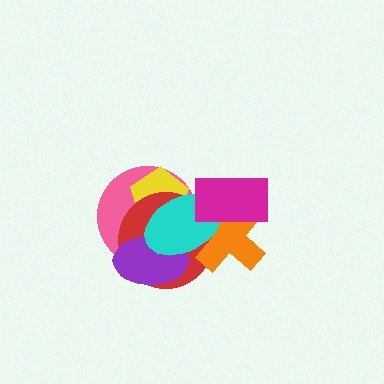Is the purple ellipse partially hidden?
Yes, it is partially covered by another shape.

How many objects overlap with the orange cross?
3 objects overlap with the orange cross.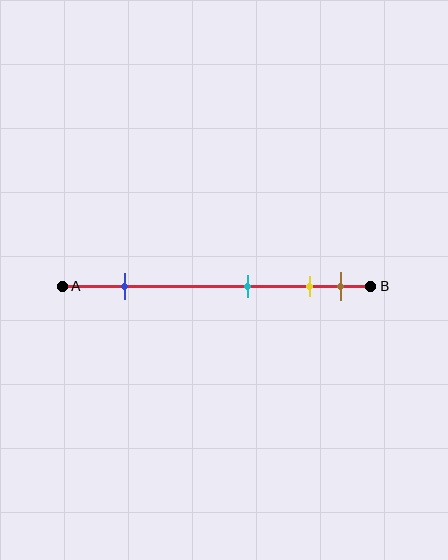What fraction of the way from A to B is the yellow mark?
The yellow mark is approximately 80% (0.8) of the way from A to B.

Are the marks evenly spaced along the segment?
No, the marks are not evenly spaced.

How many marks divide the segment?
There are 4 marks dividing the segment.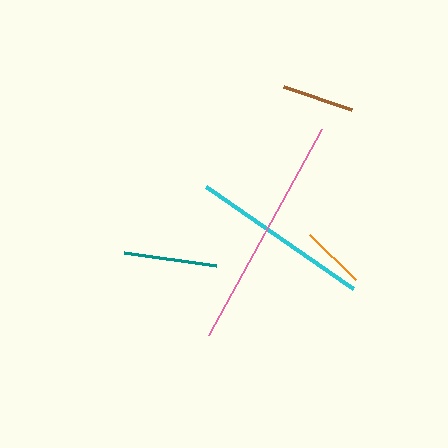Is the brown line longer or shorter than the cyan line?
The cyan line is longer than the brown line.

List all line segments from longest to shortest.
From longest to shortest: pink, cyan, teal, brown, orange.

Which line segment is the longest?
The pink line is the longest at approximately 235 pixels.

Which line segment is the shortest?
The orange line is the shortest at approximately 63 pixels.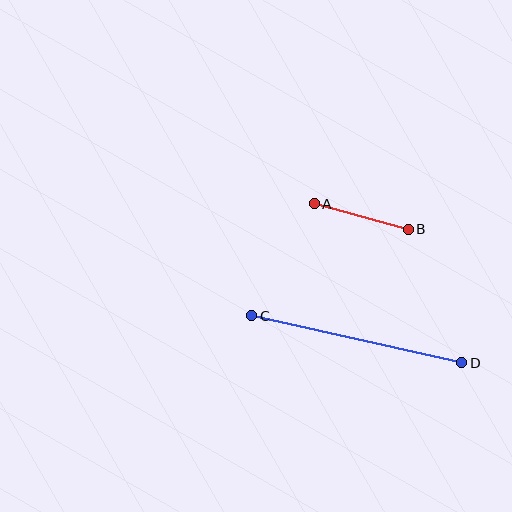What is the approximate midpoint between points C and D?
The midpoint is at approximately (357, 339) pixels.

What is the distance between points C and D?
The distance is approximately 215 pixels.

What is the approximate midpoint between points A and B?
The midpoint is at approximately (361, 216) pixels.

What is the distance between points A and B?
The distance is approximately 97 pixels.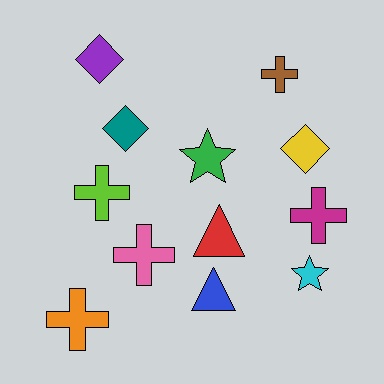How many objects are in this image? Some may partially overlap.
There are 12 objects.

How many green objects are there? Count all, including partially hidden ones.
There is 1 green object.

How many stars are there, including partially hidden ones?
There are 2 stars.